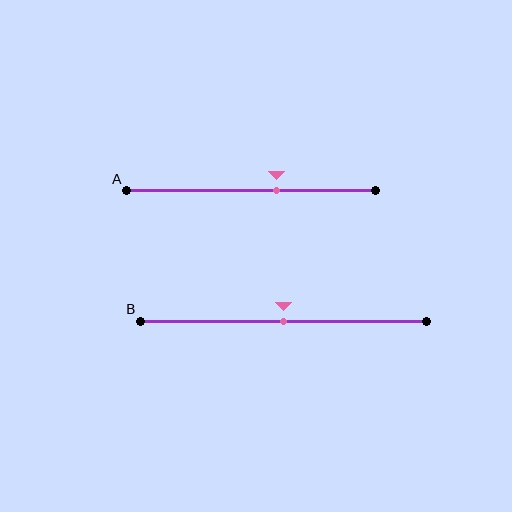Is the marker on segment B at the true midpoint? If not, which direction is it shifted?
Yes, the marker on segment B is at the true midpoint.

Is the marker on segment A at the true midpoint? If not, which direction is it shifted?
No, the marker on segment A is shifted to the right by about 10% of the segment length.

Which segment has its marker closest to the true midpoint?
Segment B has its marker closest to the true midpoint.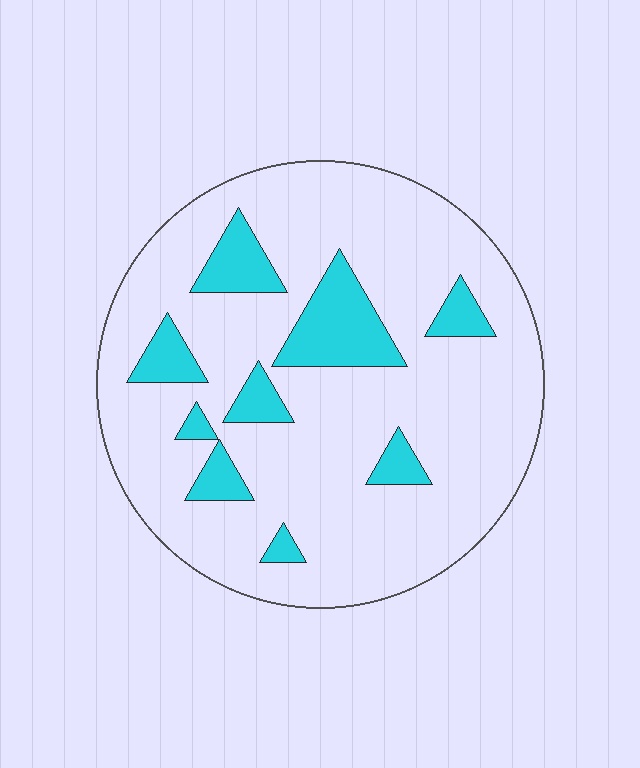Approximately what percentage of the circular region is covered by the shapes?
Approximately 15%.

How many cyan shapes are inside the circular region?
9.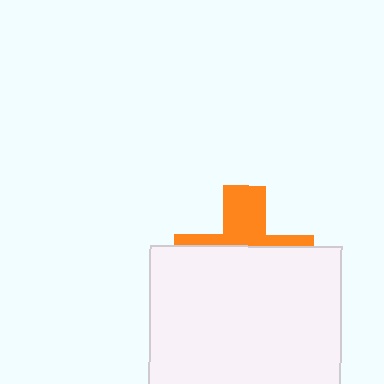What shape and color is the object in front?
The object in front is a white square.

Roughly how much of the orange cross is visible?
A small part of it is visible (roughly 37%).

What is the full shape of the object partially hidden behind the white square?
The partially hidden object is an orange cross.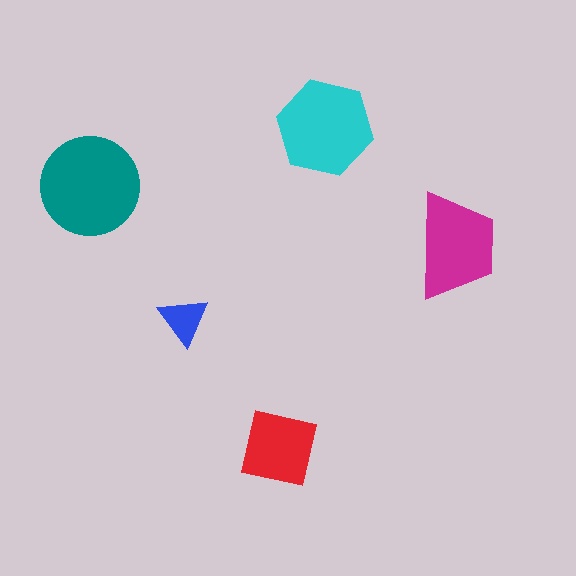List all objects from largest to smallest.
The teal circle, the cyan hexagon, the magenta trapezoid, the red square, the blue triangle.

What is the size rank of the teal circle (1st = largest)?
1st.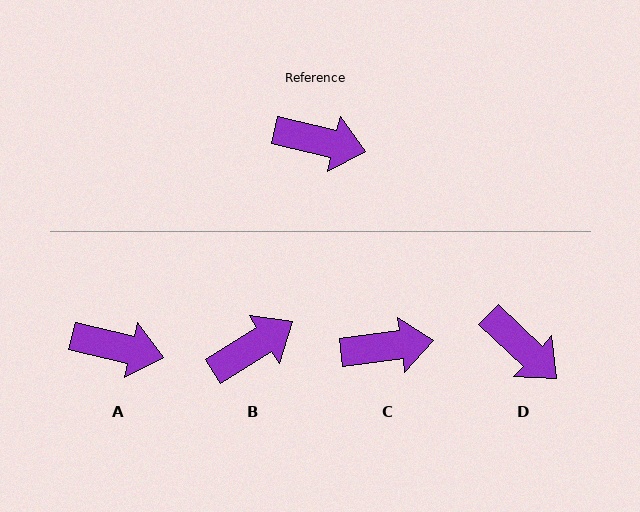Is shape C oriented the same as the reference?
No, it is off by about 20 degrees.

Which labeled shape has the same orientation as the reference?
A.